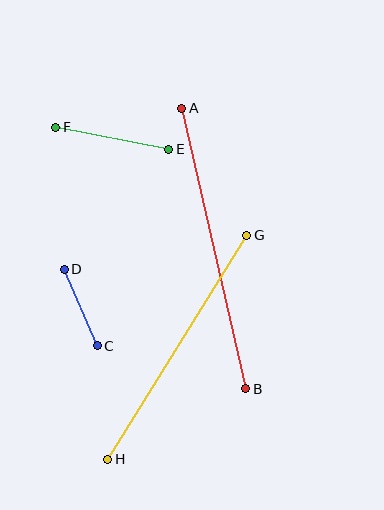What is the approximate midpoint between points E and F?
The midpoint is at approximately (112, 138) pixels.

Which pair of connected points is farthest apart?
Points A and B are farthest apart.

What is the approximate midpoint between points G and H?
The midpoint is at approximately (177, 347) pixels.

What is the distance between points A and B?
The distance is approximately 288 pixels.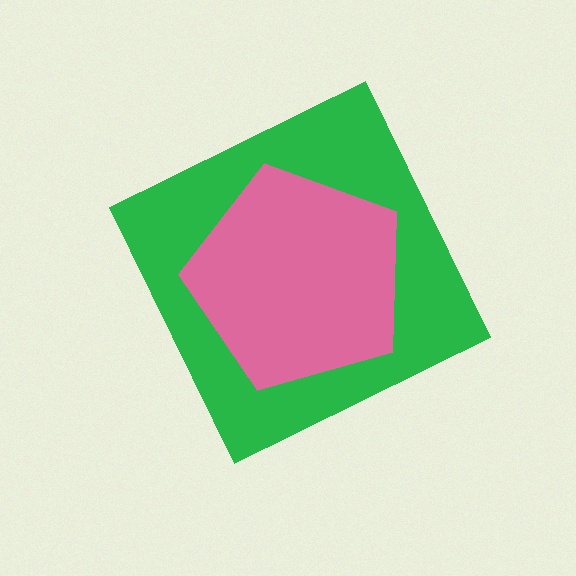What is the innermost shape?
The pink pentagon.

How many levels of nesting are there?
2.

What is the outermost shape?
The green diamond.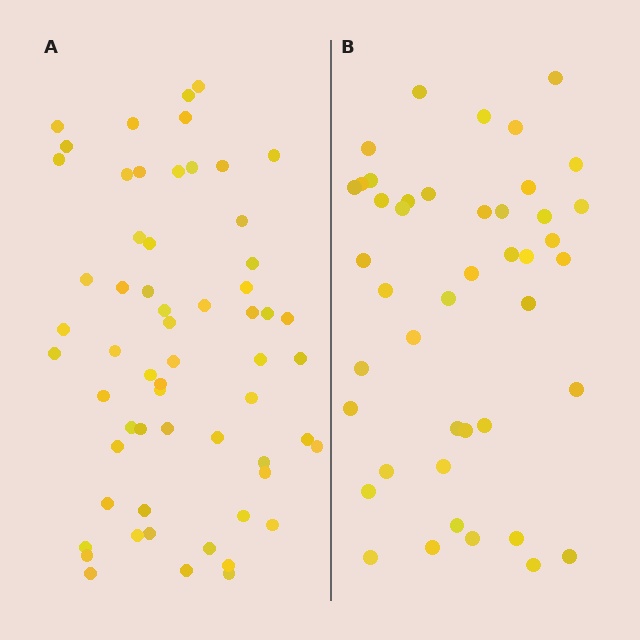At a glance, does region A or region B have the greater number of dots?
Region A (the left region) has more dots.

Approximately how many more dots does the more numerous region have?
Region A has approximately 15 more dots than region B.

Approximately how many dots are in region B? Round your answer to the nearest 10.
About 40 dots. (The exact count is 44, which rounds to 40.)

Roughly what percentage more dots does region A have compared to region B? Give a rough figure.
About 35% more.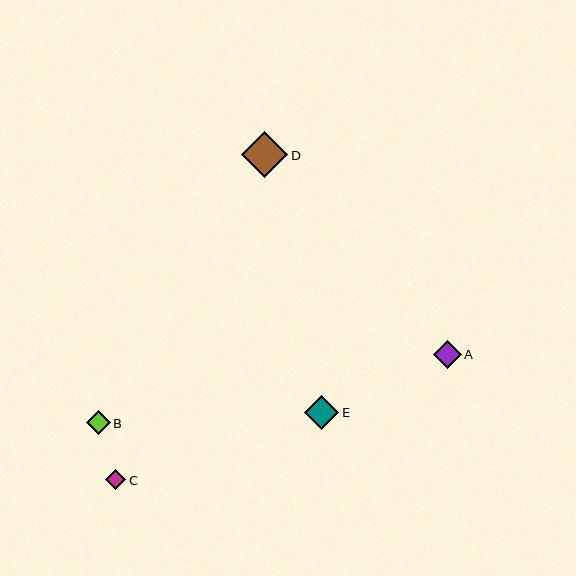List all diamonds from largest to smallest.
From largest to smallest: D, E, A, B, C.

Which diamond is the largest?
Diamond D is the largest with a size of approximately 46 pixels.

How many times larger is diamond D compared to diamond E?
Diamond D is approximately 1.3 times the size of diamond E.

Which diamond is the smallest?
Diamond C is the smallest with a size of approximately 20 pixels.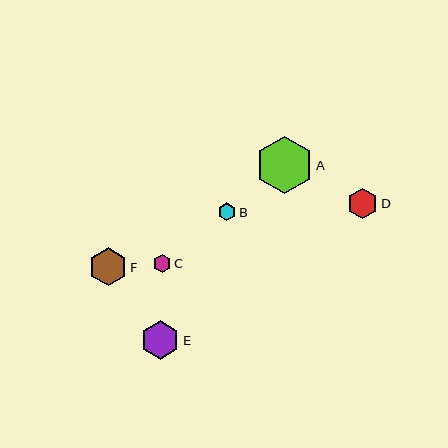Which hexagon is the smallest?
Hexagon B is the smallest with a size of approximately 18 pixels.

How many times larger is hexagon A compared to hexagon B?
Hexagon A is approximately 3.2 times the size of hexagon B.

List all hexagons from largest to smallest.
From largest to smallest: A, E, F, D, C, B.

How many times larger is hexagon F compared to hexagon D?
Hexagon F is approximately 1.3 times the size of hexagon D.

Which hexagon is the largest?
Hexagon A is the largest with a size of approximately 57 pixels.